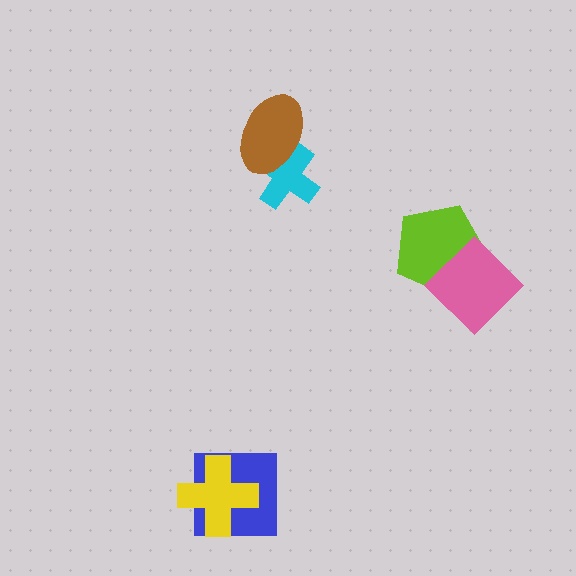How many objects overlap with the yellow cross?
1 object overlaps with the yellow cross.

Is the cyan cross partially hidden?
Yes, it is partially covered by another shape.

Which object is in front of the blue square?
The yellow cross is in front of the blue square.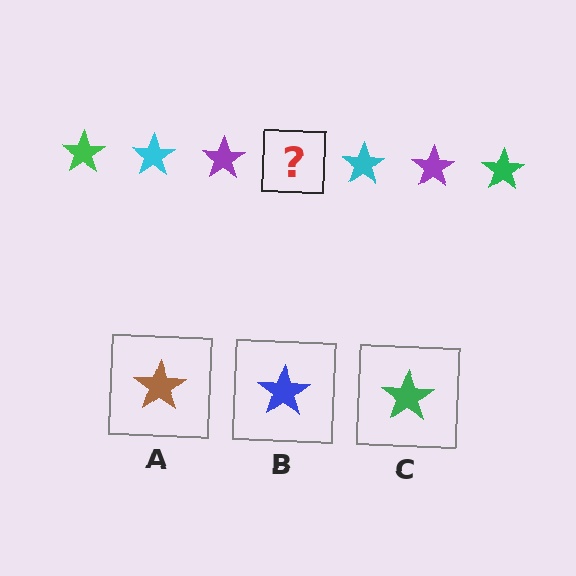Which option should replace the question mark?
Option C.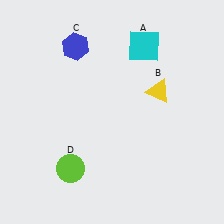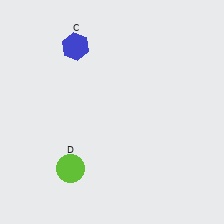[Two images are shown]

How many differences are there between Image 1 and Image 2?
There are 2 differences between the two images.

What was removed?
The cyan square (A), the yellow triangle (B) were removed in Image 2.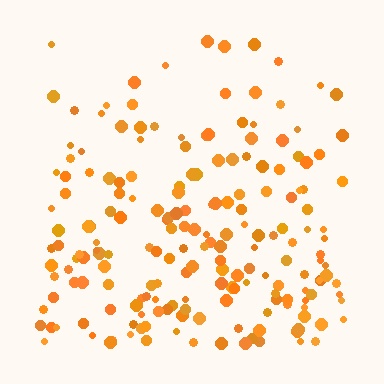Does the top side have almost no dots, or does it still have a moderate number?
Still a moderate number, just noticeably fewer than the bottom.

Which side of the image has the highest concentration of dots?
The bottom.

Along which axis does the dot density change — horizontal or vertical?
Vertical.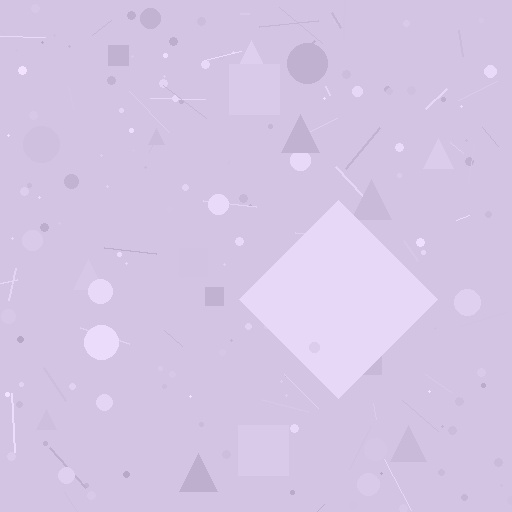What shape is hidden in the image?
A diamond is hidden in the image.